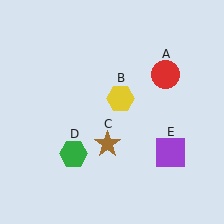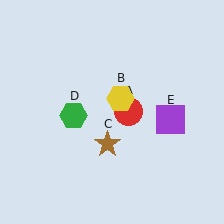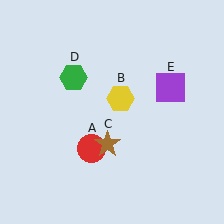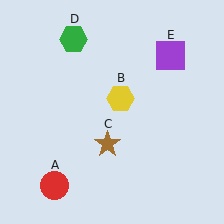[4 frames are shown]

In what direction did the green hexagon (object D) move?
The green hexagon (object D) moved up.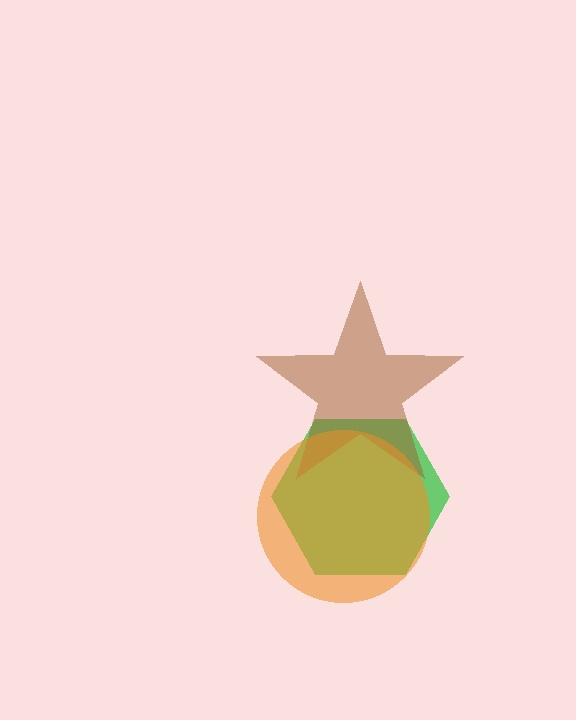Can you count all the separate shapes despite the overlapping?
Yes, there are 3 separate shapes.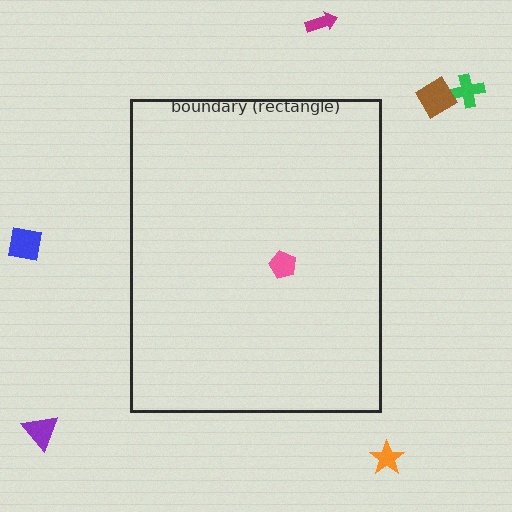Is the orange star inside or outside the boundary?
Outside.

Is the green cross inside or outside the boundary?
Outside.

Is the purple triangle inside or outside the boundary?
Outside.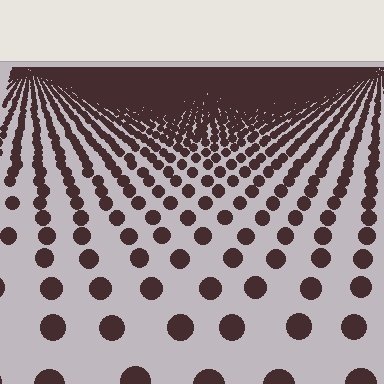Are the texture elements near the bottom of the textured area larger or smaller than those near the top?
Larger. Near the bottom, elements are closer to the viewer and appear at a bigger on-screen size.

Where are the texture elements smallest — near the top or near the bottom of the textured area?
Near the top.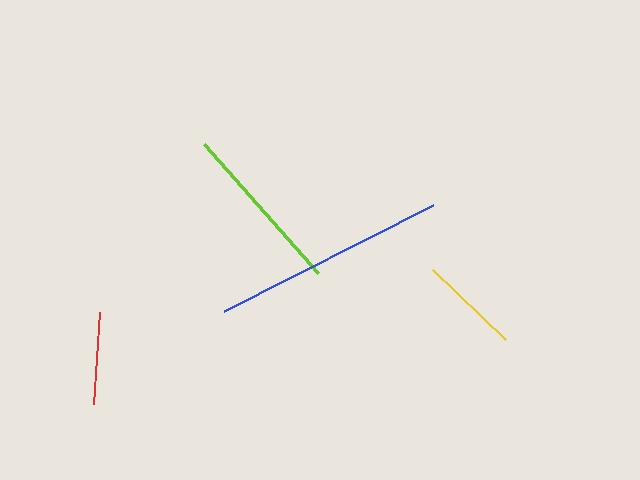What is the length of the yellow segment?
The yellow segment is approximately 101 pixels long.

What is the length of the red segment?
The red segment is approximately 92 pixels long.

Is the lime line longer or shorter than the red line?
The lime line is longer than the red line.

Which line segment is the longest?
The blue line is the longest at approximately 234 pixels.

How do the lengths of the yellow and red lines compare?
The yellow and red lines are approximately the same length.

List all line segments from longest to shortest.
From longest to shortest: blue, lime, yellow, red.